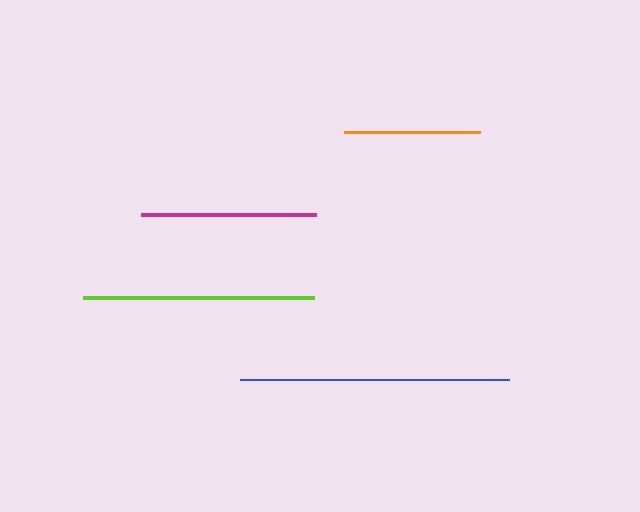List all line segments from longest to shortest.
From longest to shortest: blue, lime, magenta, orange.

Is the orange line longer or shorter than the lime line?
The lime line is longer than the orange line.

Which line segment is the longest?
The blue line is the longest at approximately 270 pixels.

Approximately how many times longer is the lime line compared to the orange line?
The lime line is approximately 1.7 times the length of the orange line.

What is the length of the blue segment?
The blue segment is approximately 270 pixels long.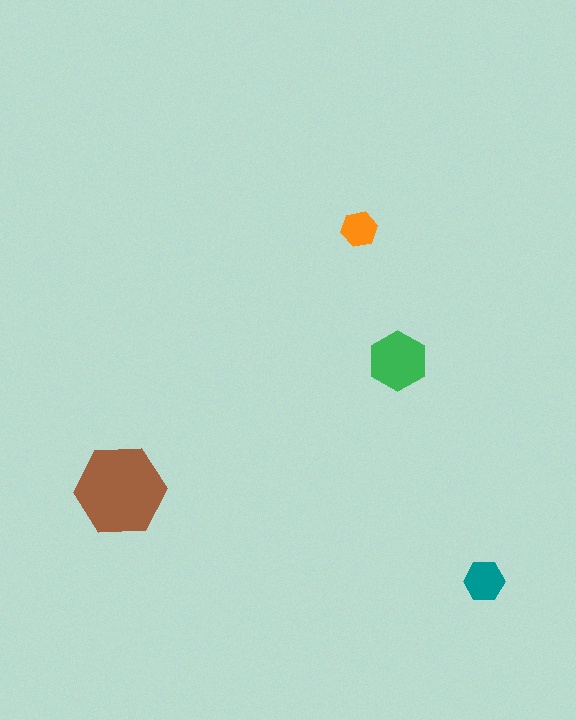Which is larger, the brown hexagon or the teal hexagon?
The brown one.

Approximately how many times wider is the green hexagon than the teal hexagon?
About 1.5 times wider.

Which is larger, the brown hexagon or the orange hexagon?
The brown one.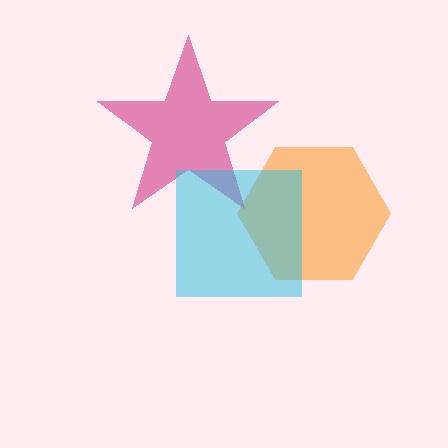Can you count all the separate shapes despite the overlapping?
Yes, there are 3 separate shapes.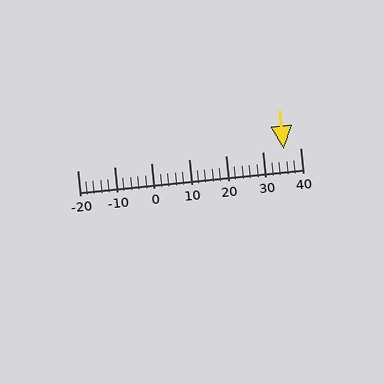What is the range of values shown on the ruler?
The ruler shows values from -20 to 40.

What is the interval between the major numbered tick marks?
The major tick marks are spaced 10 units apart.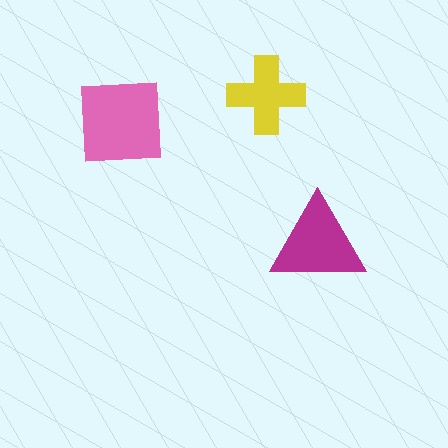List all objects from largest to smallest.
The pink square, the magenta triangle, the yellow cross.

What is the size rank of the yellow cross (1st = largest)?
3rd.